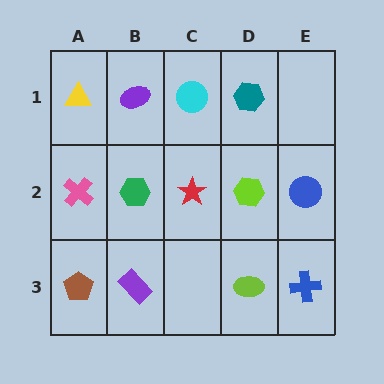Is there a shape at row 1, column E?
No, that cell is empty.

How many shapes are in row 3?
4 shapes.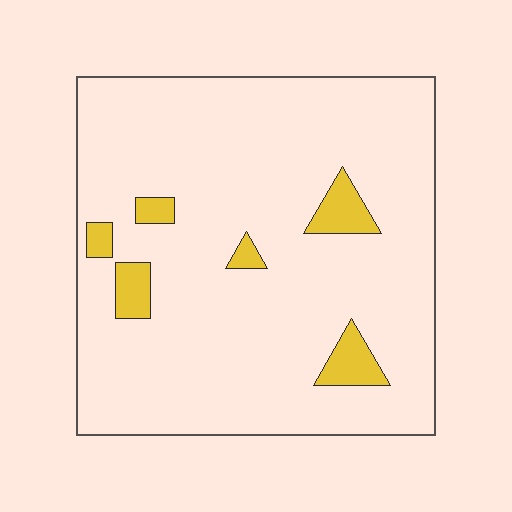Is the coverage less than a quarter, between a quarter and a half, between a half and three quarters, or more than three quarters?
Less than a quarter.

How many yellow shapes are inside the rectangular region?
6.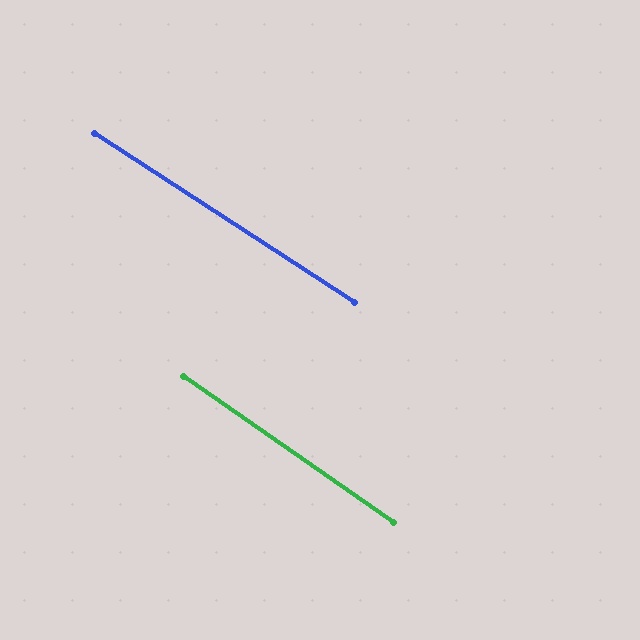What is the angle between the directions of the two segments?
Approximately 2 degrees.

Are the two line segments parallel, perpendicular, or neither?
Parallel — their directions differ by only 1.6°.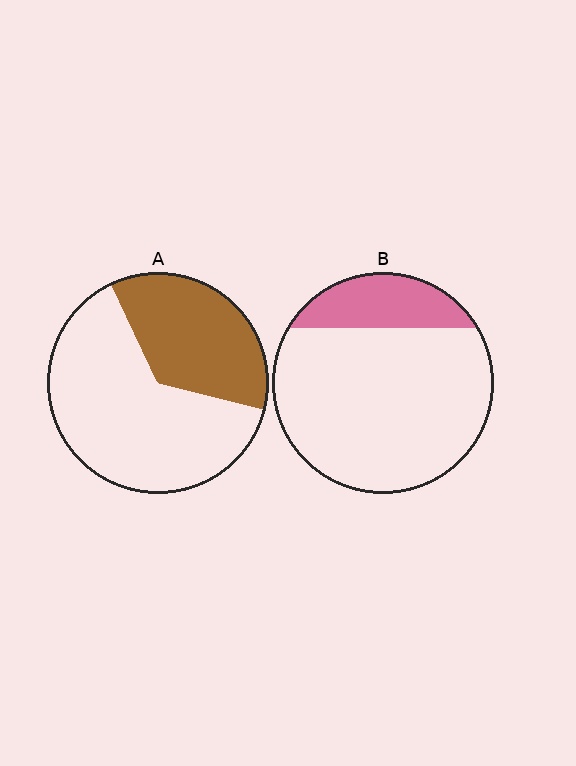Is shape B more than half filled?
No.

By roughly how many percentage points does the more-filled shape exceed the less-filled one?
By roughly 15 percentage points (A over B).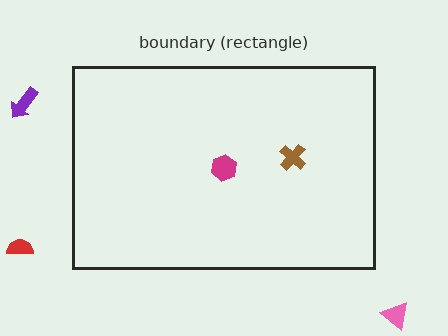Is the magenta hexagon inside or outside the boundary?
Inside.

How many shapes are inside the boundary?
2 inside, 3 outside.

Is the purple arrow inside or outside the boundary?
Outside.